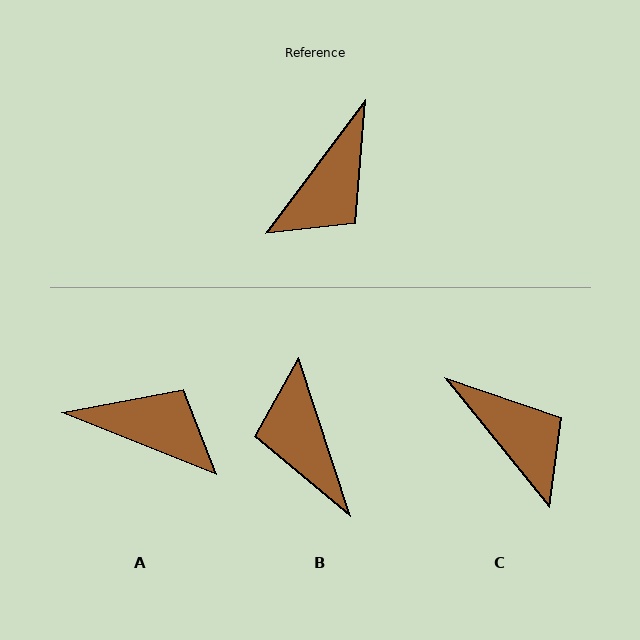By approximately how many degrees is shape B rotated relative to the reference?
Approximately 125 degrees clockwise.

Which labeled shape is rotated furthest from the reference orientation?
B, about 125 degrees away.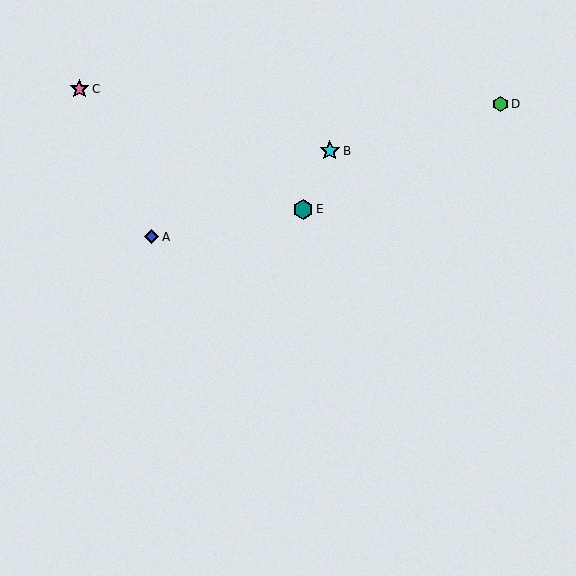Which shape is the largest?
The cyan star (labeled B) is the largest.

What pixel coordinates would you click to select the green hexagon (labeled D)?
Click at (500, 104) to select the green hexagon D.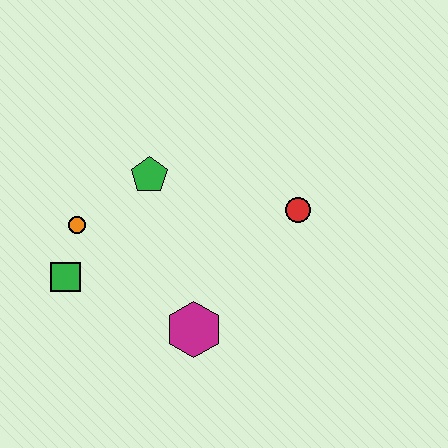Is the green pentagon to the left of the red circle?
Yes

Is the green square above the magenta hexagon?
Yes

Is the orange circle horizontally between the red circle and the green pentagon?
No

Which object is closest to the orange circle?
The green square is closest to the orange circle.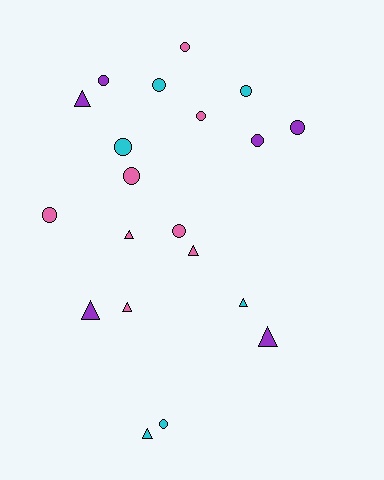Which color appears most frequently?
Pink, with 8 objects.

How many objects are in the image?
There are 20 objects.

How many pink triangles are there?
There are 3 pink triangles.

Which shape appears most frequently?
Circle, with 12 objects.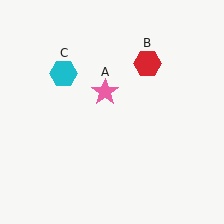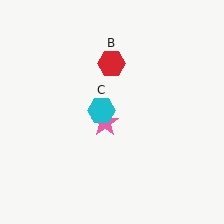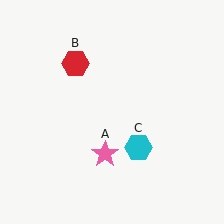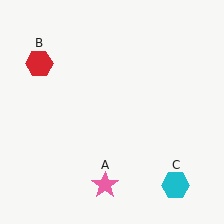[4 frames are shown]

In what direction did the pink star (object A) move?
The pink star (object A) moved down.